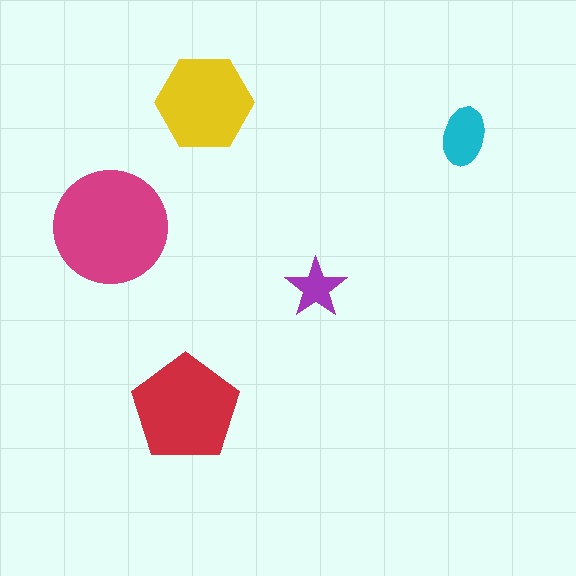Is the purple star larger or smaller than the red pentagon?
Smaller.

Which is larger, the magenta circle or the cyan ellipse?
The magenta circle.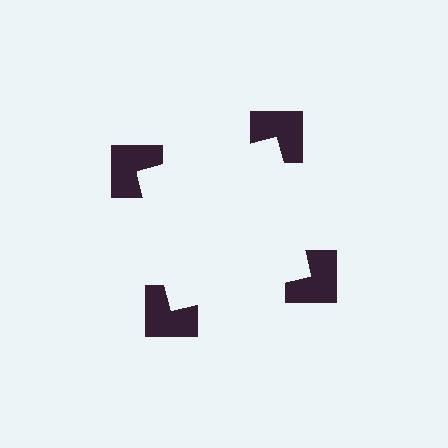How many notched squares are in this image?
There are 4 — one at each vertex of the illusory square.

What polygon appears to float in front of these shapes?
An illusory square — its edges are inferred from the aligned wedge cuts in the notched squares, not physically drawn.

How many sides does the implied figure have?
4 sides.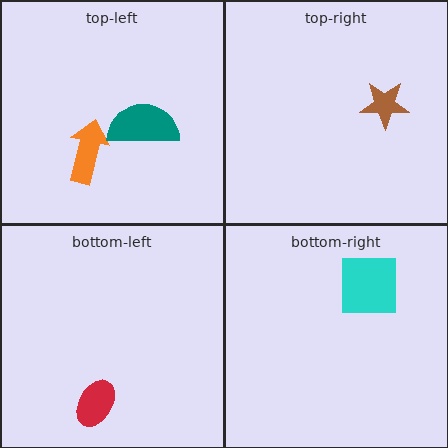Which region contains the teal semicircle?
The top-left region.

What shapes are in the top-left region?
The orange arrow, the teal semicircle.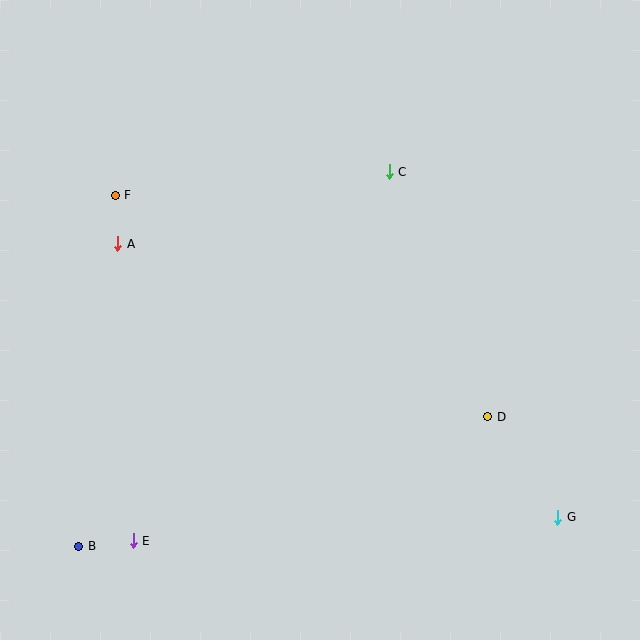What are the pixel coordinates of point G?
Point G is at (558, 517).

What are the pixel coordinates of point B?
Point B is at (79, 546).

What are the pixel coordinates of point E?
Point E is at (133, 541).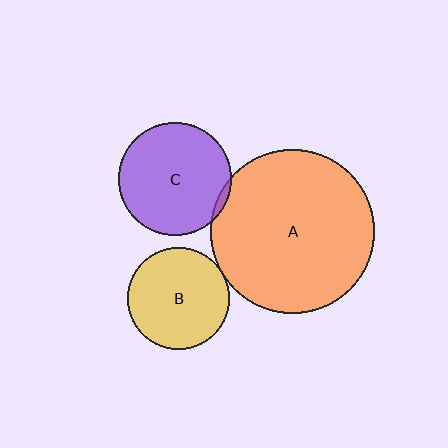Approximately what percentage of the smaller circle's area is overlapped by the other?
Approximately 5%.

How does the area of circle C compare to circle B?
Approximately 1.2 times.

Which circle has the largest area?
Circle A (orange).